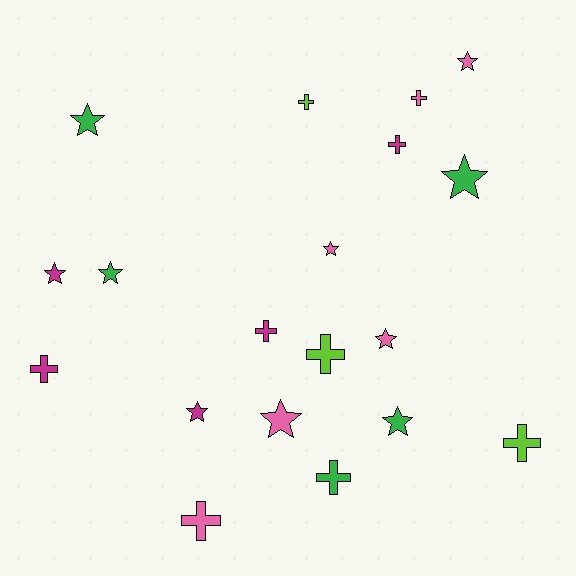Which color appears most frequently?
Pink, with 6 objects.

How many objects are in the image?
There are 19 objects.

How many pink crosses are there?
There are 2 pink crosses.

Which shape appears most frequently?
Star, with 10 objects.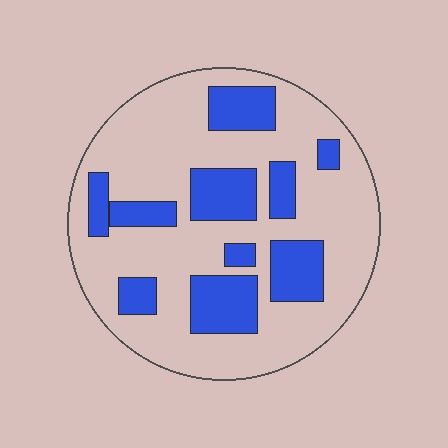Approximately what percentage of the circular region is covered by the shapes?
Approximately 30%.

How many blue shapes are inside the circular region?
10.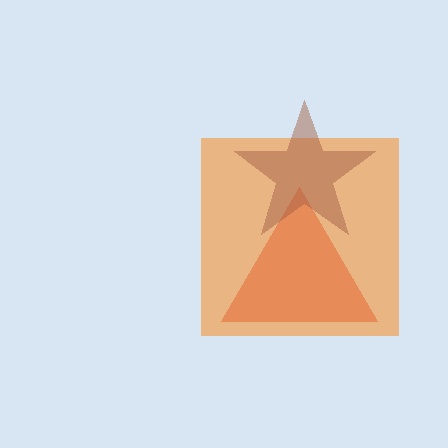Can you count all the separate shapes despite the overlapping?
Yes, there are 3 separate shapes.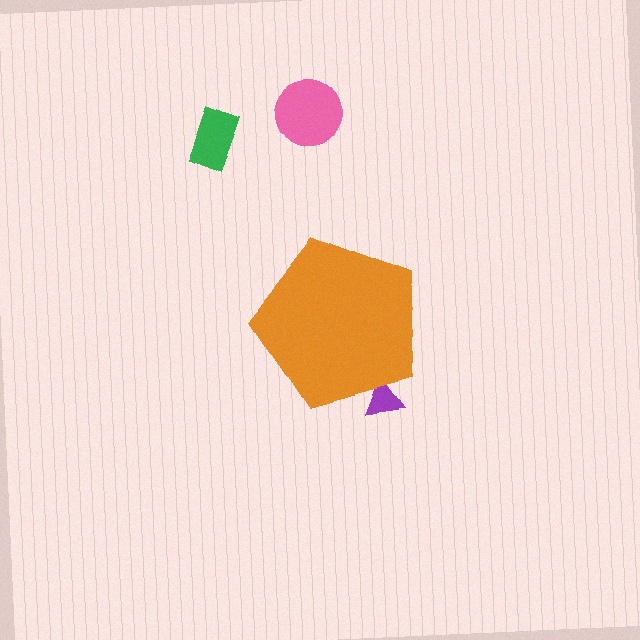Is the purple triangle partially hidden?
Yes, the purple triangle is partially hidden behind the orange pentagon.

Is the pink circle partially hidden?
No, the pink circle is fully visible.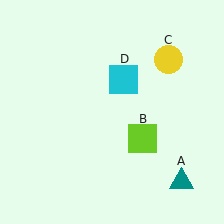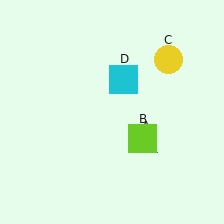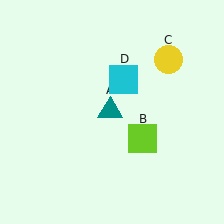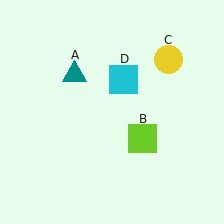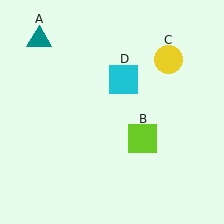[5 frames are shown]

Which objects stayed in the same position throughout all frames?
Lime square (object B) and yellow circle (object C) and cyan square (object D) remained stationary.